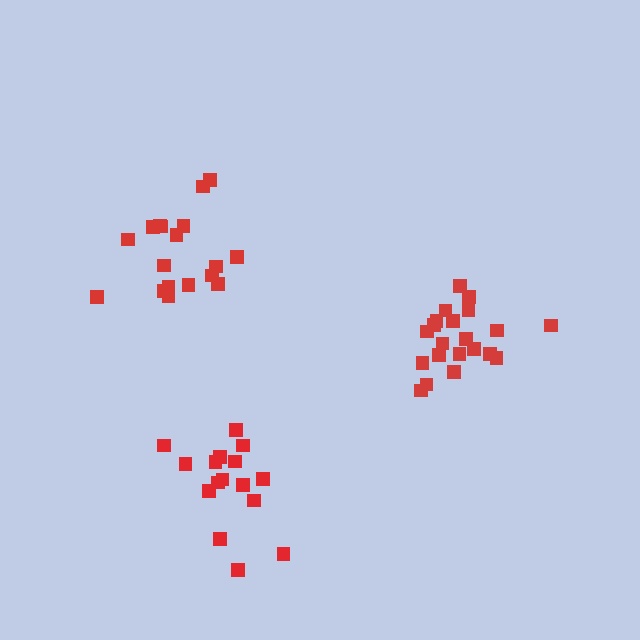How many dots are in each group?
Group 1: 16 dots, Group 2: 18 dots, Group 3: 21 dots (55 total).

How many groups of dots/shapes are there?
There are 3 groups.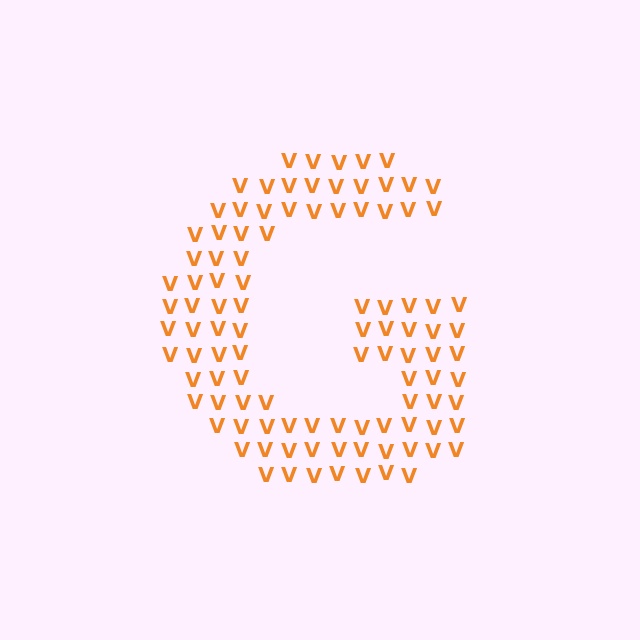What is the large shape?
The large shape is the letter G.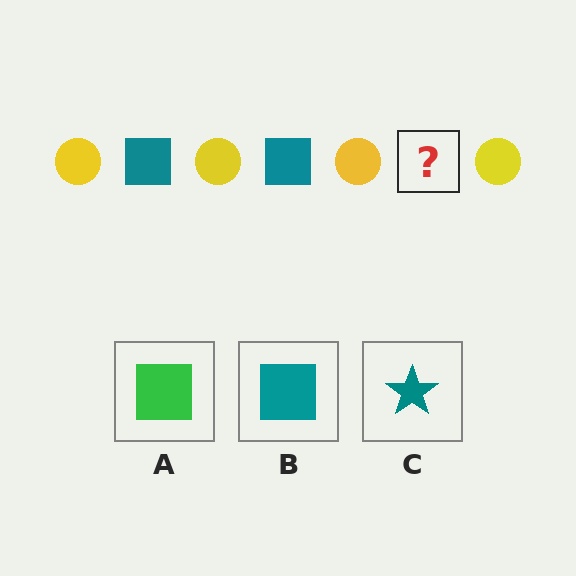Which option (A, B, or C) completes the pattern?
B.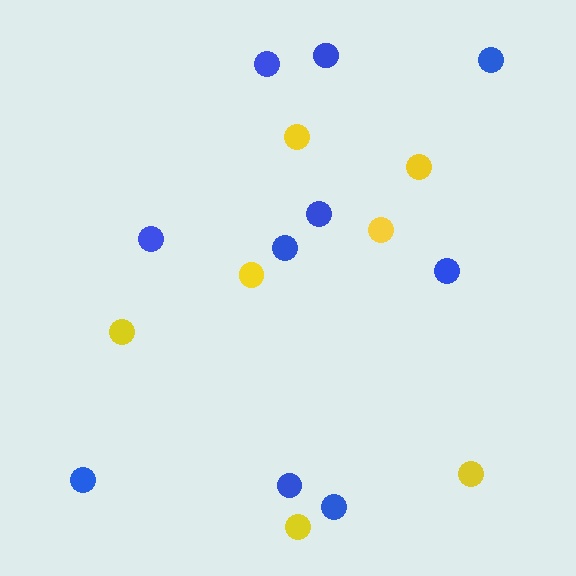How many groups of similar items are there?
There are 2 groups: one group of yellow circles (7) and one group of blue circles (10).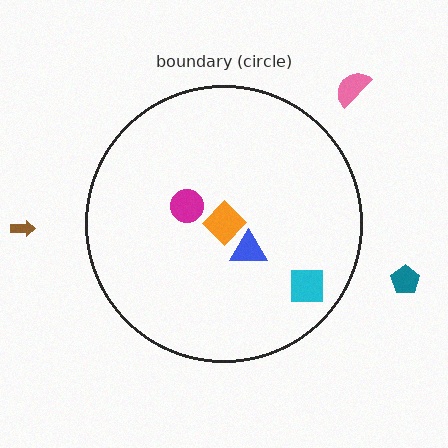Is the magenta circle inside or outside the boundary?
Inside.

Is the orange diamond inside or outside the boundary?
Inside.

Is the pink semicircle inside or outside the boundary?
Outside.